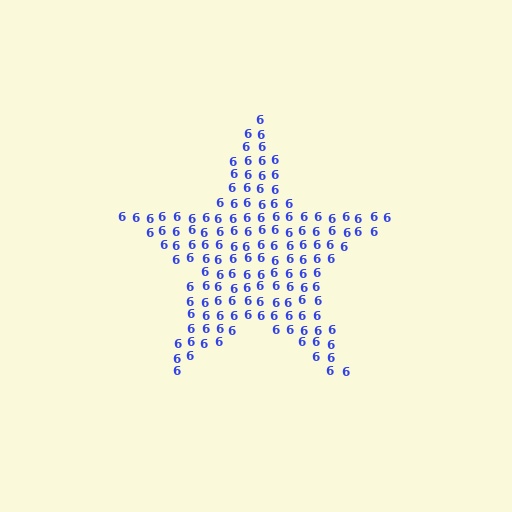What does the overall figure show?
The overall figure shows a star.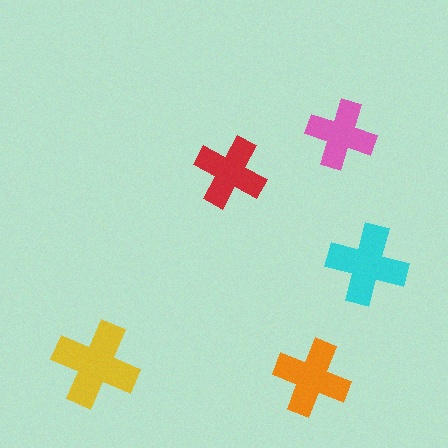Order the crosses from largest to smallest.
the yellow one, the cyan one, the orange one, the red one, the pink one.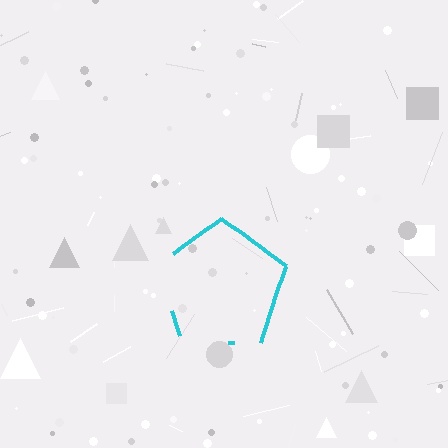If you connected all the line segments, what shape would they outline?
They would outline a pentagon.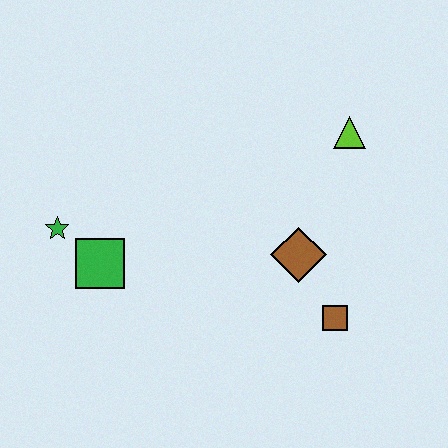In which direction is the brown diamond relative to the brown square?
The brown diamond is above the brown square.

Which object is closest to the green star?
The green square is closest to the green star.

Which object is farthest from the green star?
The lime triangle is farthest from the green star.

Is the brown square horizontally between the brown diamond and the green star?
No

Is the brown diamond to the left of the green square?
No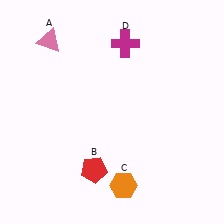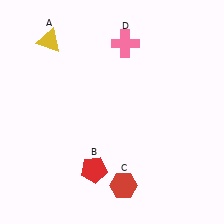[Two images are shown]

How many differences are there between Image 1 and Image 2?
There are 3 differences between the two images.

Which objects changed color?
A changed from pink to yellow. C changed from orange to red. D changed from magenta to pink.